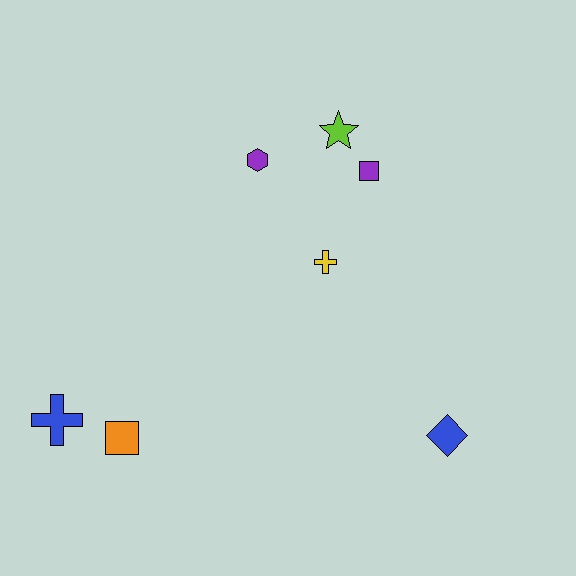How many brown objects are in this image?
There are no brown objects.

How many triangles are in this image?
There are no triangles.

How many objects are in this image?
There are 7 objects.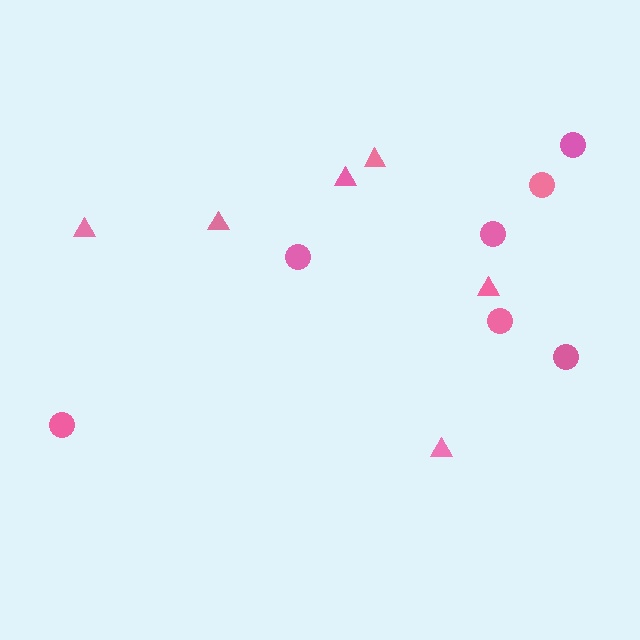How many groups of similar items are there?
There are 2 groups: one group of circles (7) and one group of triangles (6).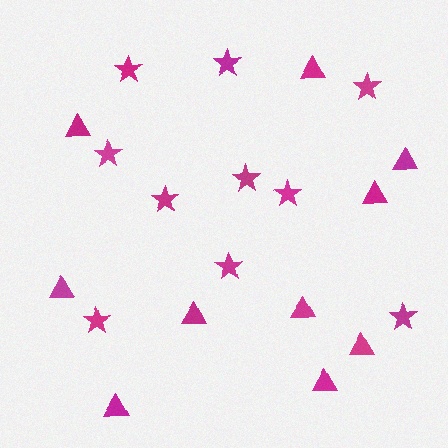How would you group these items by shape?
There are 2 groups: one group of stars (10) and one group of triangles (10).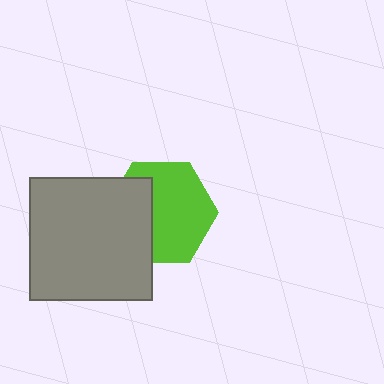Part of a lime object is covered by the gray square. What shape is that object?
It is a hexagon.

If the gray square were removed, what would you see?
You would see the complete lime hexagon.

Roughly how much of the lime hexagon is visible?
About half of it is visible (roughly 63%).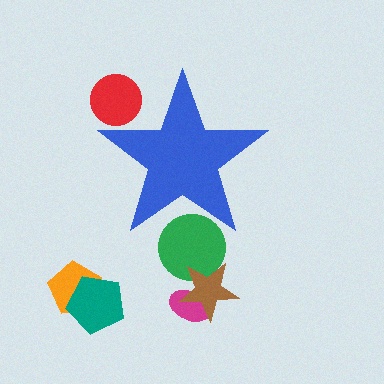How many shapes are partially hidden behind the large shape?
2 shapes are partially hidden.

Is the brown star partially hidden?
No, the brown star is fully visible.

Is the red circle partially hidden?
Yes, the red circle is partially hidden behind the blue star.